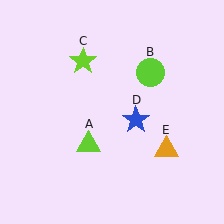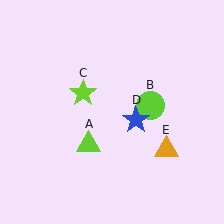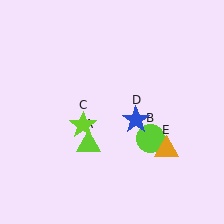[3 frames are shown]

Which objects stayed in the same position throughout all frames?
Lime triangle (object A) and blue star (object D) and orange triangle (object E) remained stationary.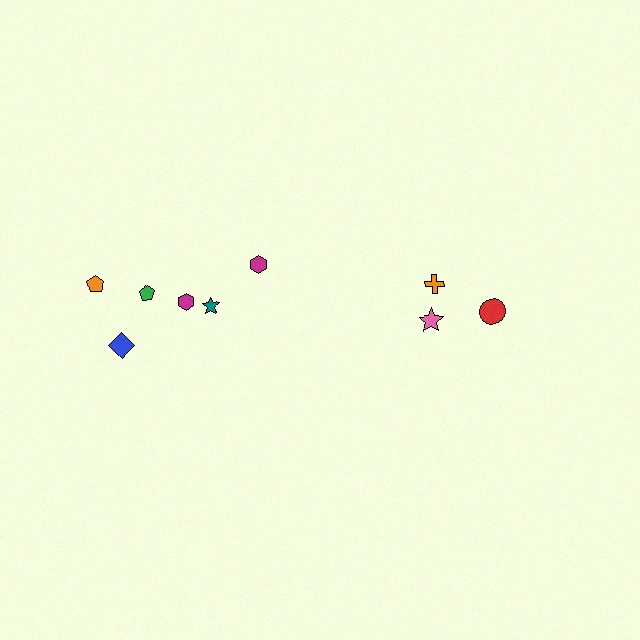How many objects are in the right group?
There are 3 objects.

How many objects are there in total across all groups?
There are 9 objects.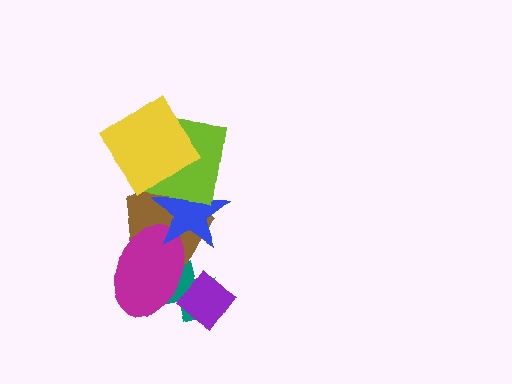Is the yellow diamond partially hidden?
No, no other shape covers it.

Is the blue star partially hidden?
Yes, it is partially covered by another shape.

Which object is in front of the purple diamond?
The magenta ellipse is in front of the purple diamond.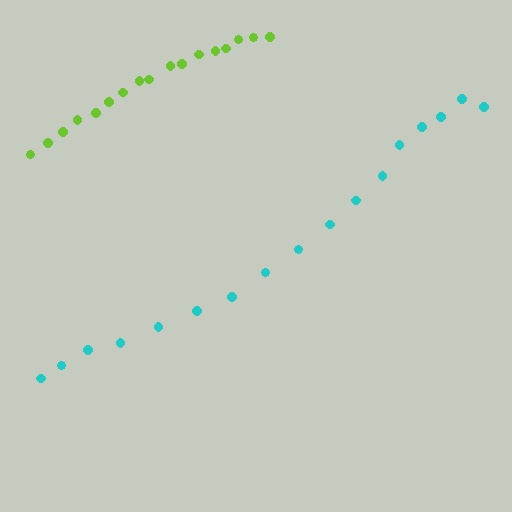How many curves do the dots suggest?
There are 2 distinct paths.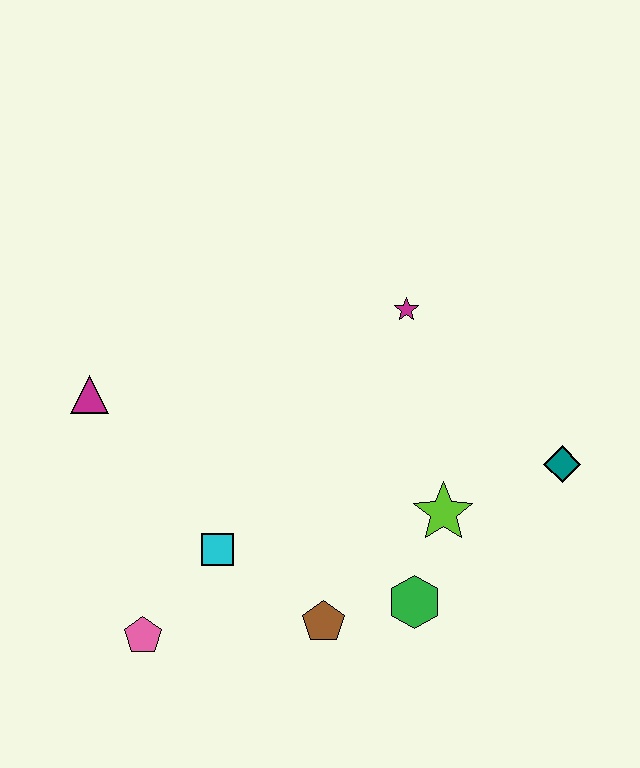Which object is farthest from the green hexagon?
The magenta triangle is farthest from the green hexagon.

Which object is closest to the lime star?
The green hexagon is closest to the lime star.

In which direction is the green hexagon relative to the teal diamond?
The green hexagon is to the left of the teal diamond.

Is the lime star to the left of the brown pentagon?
No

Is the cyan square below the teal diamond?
Yes